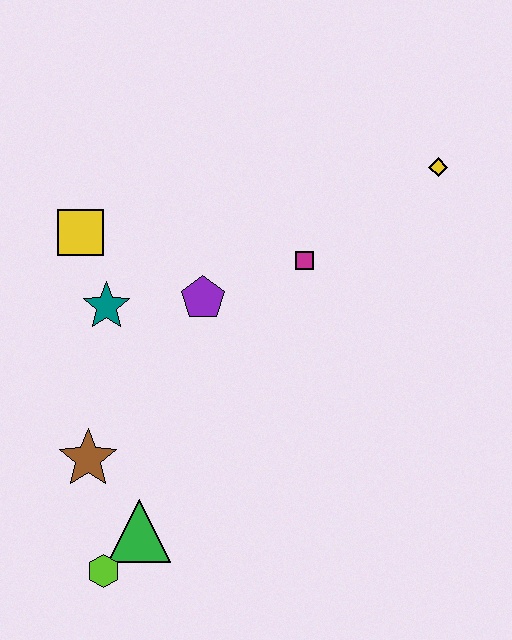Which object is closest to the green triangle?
The lime hexagon is closest to the green triangle.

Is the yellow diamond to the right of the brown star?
Yes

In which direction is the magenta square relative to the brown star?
The magenta square is to the right of the brown star.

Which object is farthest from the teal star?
The yellow diamond is farthest from the teal star.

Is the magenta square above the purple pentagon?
Yes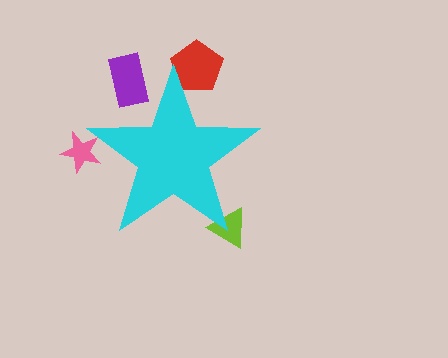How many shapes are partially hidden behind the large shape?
4 shapes are partially hidden.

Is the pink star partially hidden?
Yes, the pink star is partially hidden behind the cyan star.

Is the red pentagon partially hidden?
Yes, the red pentagon is partially hidden behind the cyan star.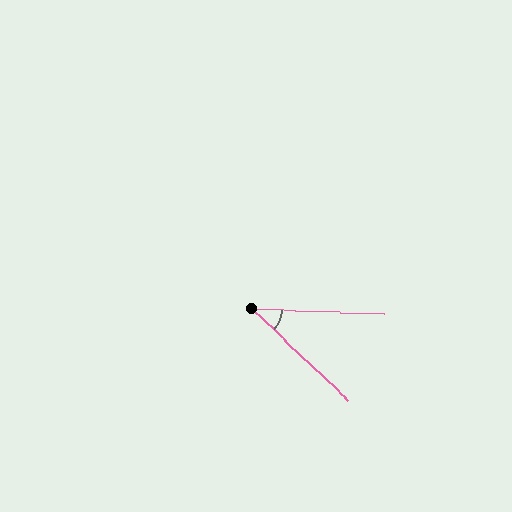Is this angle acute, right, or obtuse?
It is acute.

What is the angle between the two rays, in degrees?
Approximately 41 degrees.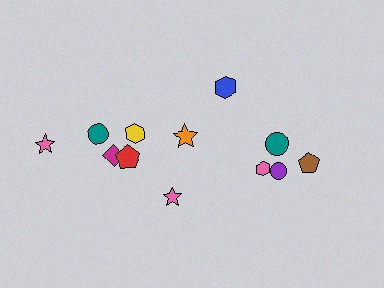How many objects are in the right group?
There are 5 objects.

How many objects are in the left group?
There are 7 objects.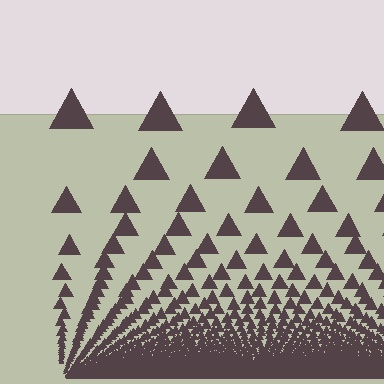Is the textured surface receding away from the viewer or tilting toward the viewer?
The surface appears to tilt toward the viewer. Texture elements get larger and sparser toward the top.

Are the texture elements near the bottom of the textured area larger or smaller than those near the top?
Smaller. The gradient is inverted — elements near the bottom are smaller and denser.